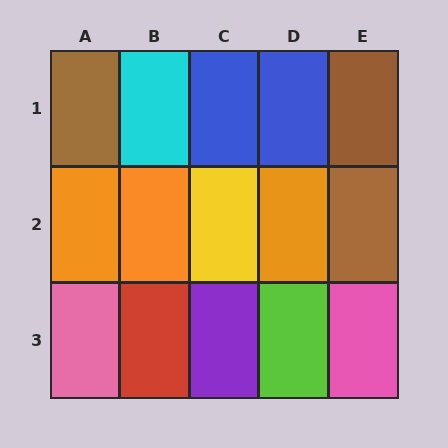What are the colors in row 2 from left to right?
Orange, orange, yellow, orange, brown.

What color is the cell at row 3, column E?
Pink.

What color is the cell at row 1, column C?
Blue.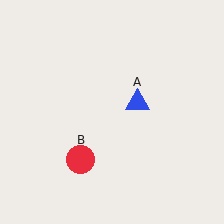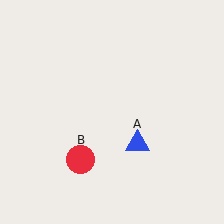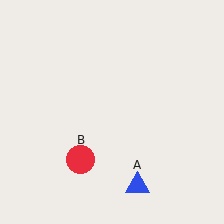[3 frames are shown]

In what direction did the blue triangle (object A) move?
The blue triangle (object A) moved down.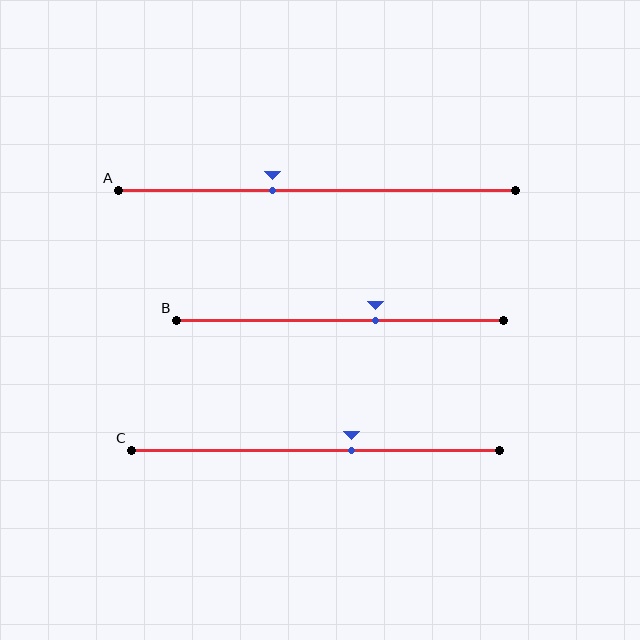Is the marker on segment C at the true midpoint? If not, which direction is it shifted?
No, the marker on segment C is shifted to the right by about 10% of the segment length.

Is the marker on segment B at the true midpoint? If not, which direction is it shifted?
No, the marker on segment B is shifted to the right by about 11% of the segment length.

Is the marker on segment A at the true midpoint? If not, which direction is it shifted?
No, the marker on segment A is shifted to the left by about 11% of the segment length.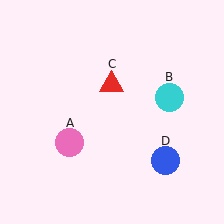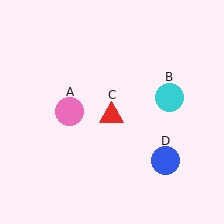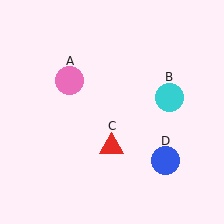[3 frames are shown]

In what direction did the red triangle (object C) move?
The red triangle (object C) moved down.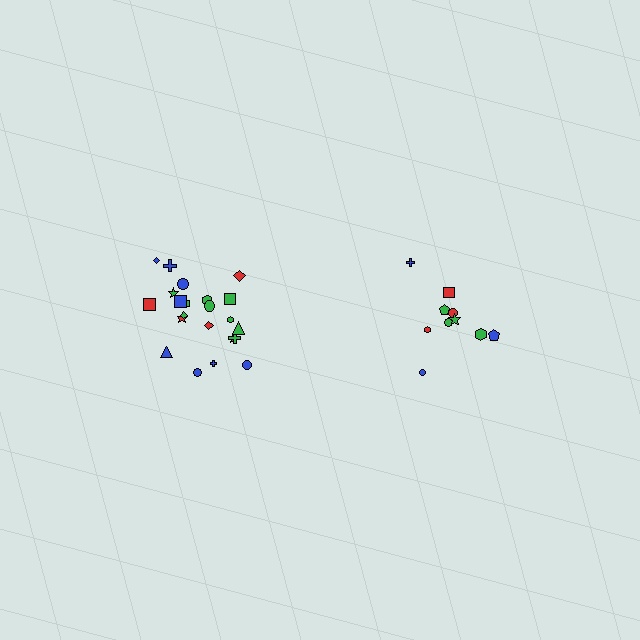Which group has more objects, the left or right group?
The left group.